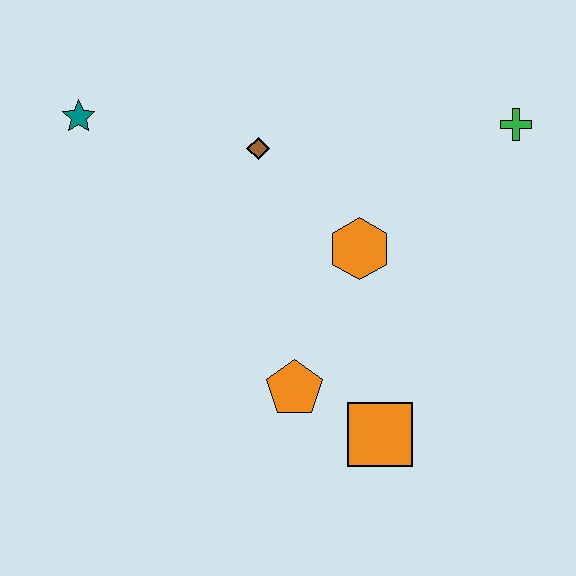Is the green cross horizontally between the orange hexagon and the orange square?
No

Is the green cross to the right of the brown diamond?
Yes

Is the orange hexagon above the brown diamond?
No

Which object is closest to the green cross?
The orange hexagon is closest to the green cross.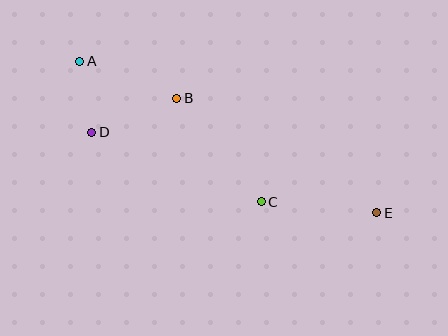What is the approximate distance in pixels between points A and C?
The distance between A and C is approximately 230 pixels.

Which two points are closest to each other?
Points A and D are closest to each other.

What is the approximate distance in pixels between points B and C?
The distance between B and C is approximately 134 pixels.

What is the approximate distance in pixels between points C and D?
The distance between C and D is approximately 183 pixels.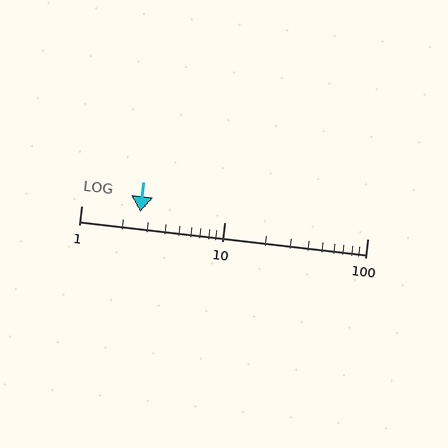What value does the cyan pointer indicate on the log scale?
The pointer indicates approximately 2.6.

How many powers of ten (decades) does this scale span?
The scale spans 2 decades, from 1 to 100.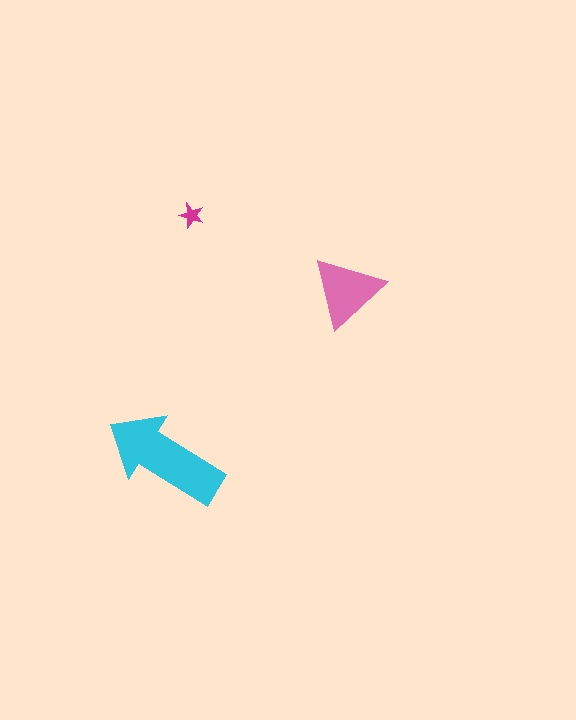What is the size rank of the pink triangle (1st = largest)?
2nd.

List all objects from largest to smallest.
The cyan arrow, the pink triangle, the magenta star.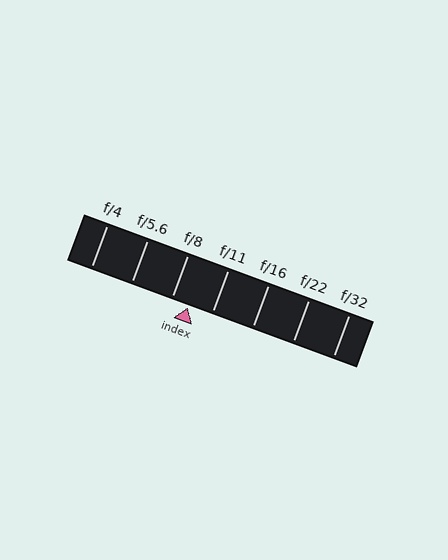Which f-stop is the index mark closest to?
The index mark is closest to f/8.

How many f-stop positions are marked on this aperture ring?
There are 7 f-stop positions marked.